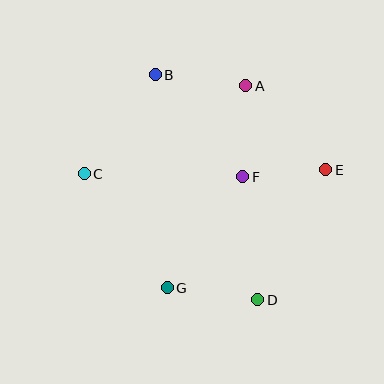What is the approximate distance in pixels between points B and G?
The distance between B and G is approximately 213 pixels.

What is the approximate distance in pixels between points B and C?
The distance between B and C is approximately 122 pixels.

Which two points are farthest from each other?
Points B and D are farthest from each other.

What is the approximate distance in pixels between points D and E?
The distance between D and E is approximately 147 pixels.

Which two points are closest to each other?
Points E and F are closest to each other.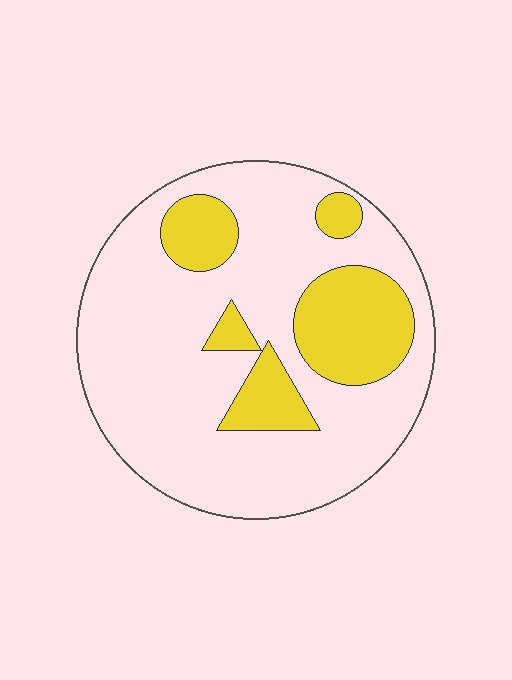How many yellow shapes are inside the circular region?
5.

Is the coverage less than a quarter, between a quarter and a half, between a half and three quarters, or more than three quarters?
Less than a quarter.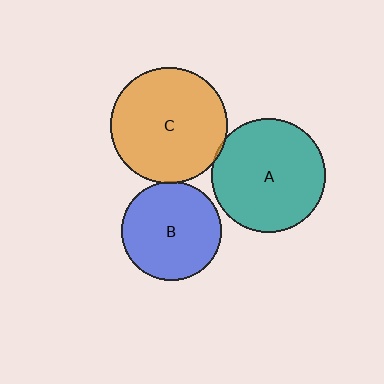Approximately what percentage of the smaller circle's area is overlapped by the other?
Approximately 5%.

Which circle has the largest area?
Circle C (orange).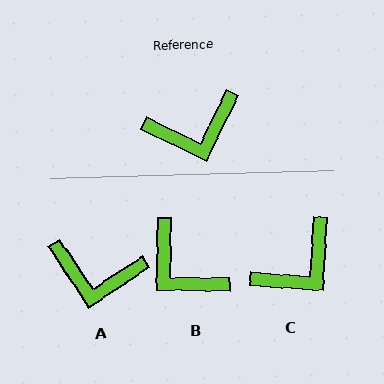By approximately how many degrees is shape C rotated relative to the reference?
Approximately 22 degrees counter-clockwise.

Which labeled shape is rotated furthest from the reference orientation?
B, about 65 degrees away.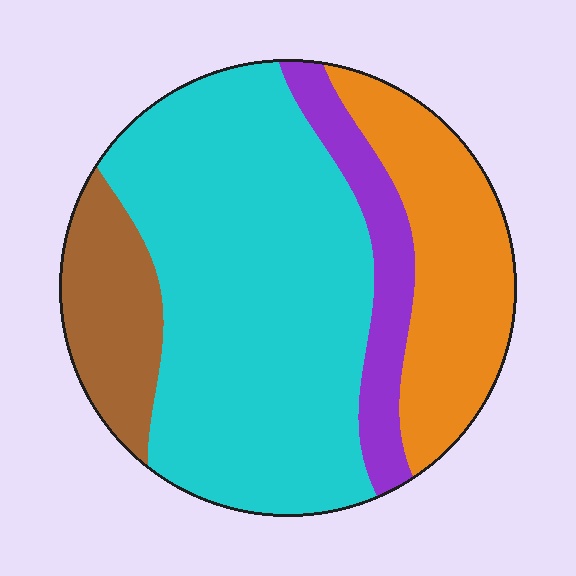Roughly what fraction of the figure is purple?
Purple covers 11% of the figure.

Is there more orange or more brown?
Orange.